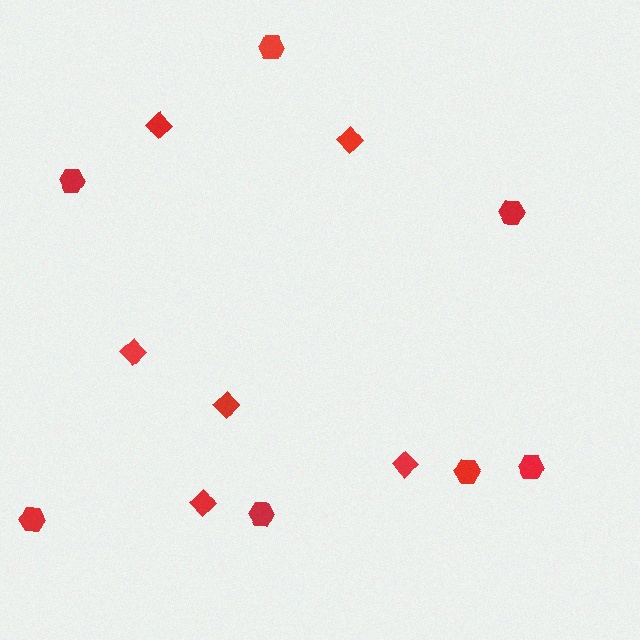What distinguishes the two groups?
There are 2 groups: one group of diamonds (6) and one group of hexagons (7).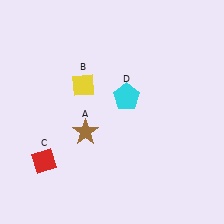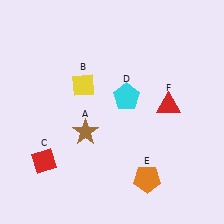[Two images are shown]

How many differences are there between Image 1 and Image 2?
There are 2 differences between the two images.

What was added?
An orange pentagon (E), a red triangle (F) were added in Image 2.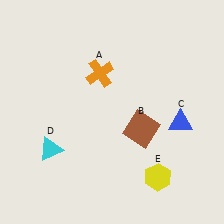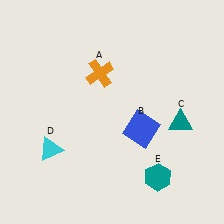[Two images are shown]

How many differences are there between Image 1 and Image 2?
There are 3 differences between the two images.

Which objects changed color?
B changed from brown to blue. C changed from blue to teal. E changed from yellow to teal.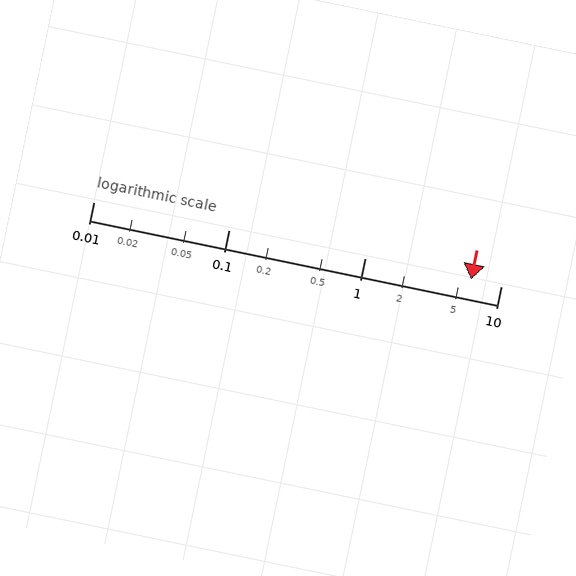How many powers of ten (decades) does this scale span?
The scale spans 3 decades, from 0.01 to 10.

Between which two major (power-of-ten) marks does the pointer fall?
The pointer is between 1 and 10.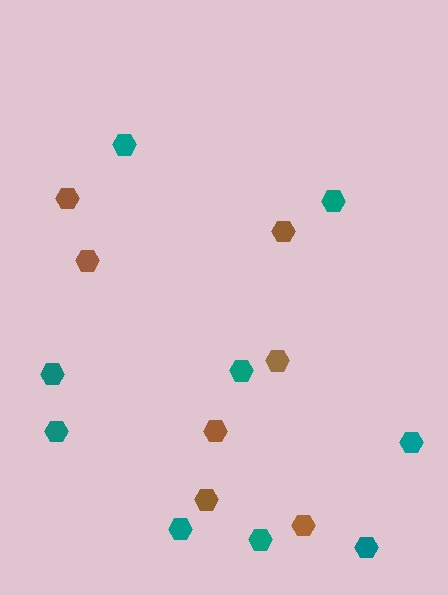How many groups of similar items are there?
There are 2 groups: one group of teal hexagons (9) and one group of brown hexagons (7).